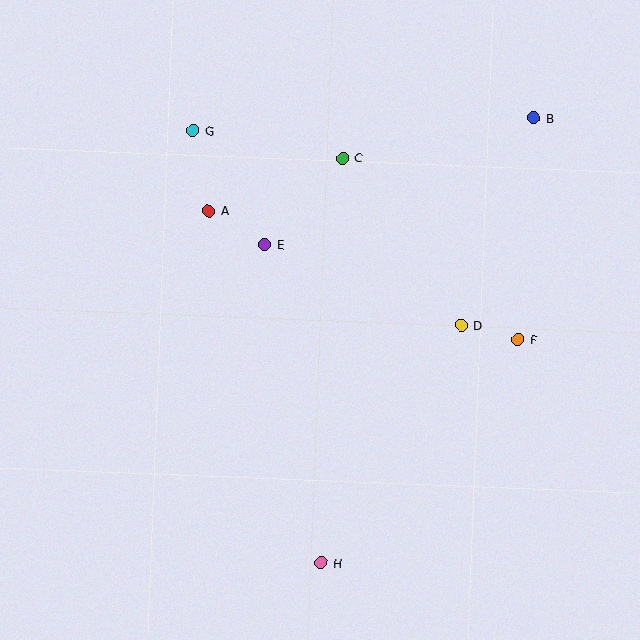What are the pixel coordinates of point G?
Point G is at (193, 130).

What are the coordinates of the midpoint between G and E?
The midpoint between G and E is at (229, 188).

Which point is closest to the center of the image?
Point E at (265, 245) is closest to the center.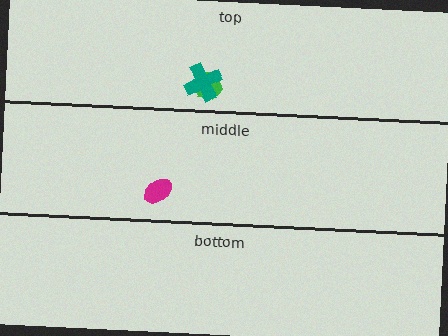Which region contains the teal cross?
The top region.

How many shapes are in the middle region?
1.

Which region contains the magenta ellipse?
The middle region.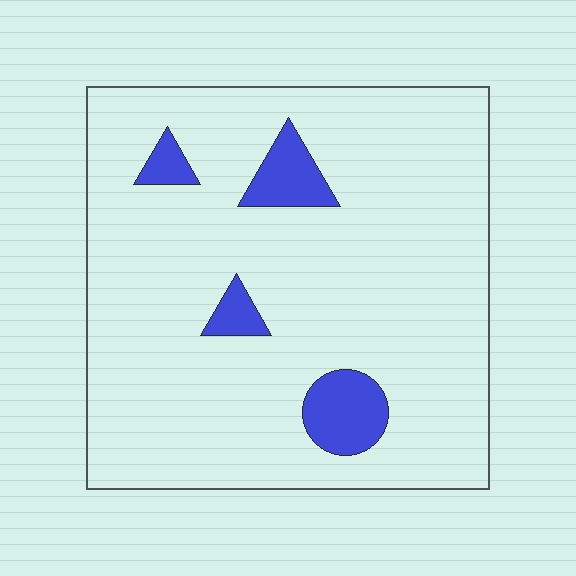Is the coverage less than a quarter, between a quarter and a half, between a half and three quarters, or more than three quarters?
Less than a quarter.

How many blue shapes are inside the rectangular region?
4.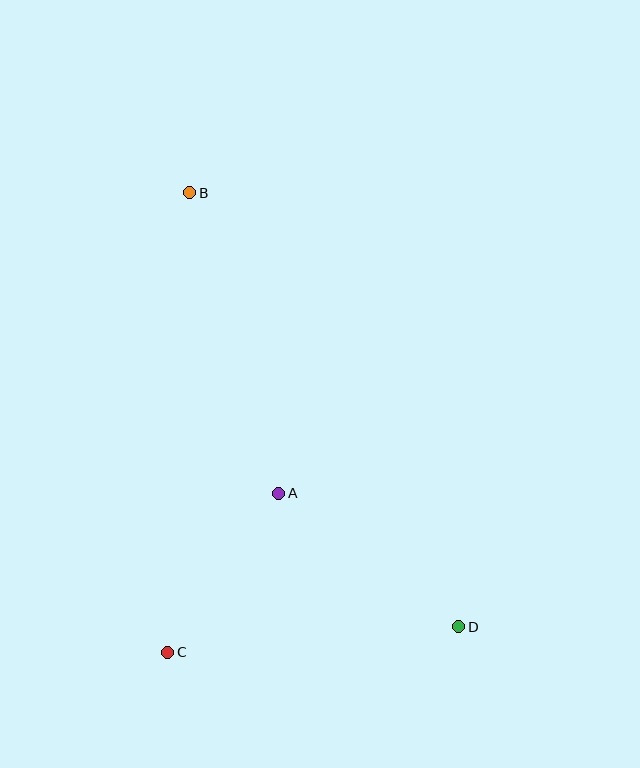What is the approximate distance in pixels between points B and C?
The distance between B and C is approximately 460 pixels.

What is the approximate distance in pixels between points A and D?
The distance between A and D is approximately 224 pixels.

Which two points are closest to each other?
Points A and C are closest to each other.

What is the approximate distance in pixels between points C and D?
The distance between C and D is approximately 292 pixels.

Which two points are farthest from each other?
Points B and D are farthest from each other.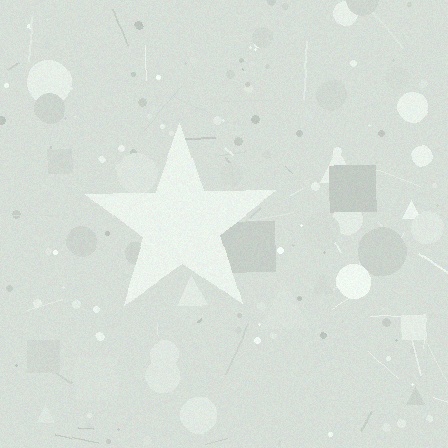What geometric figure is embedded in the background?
A star is embedded in the background.